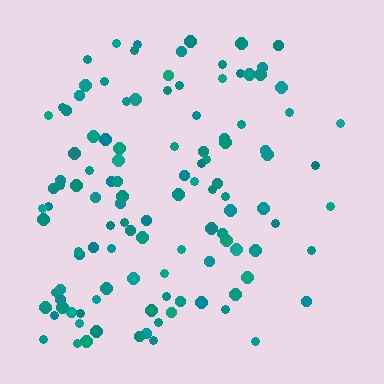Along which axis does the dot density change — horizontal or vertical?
Horizontal.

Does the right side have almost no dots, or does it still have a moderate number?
Still a moderate number, just noticeably fewer than the left.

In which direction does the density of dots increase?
From right to left, with the left side densest.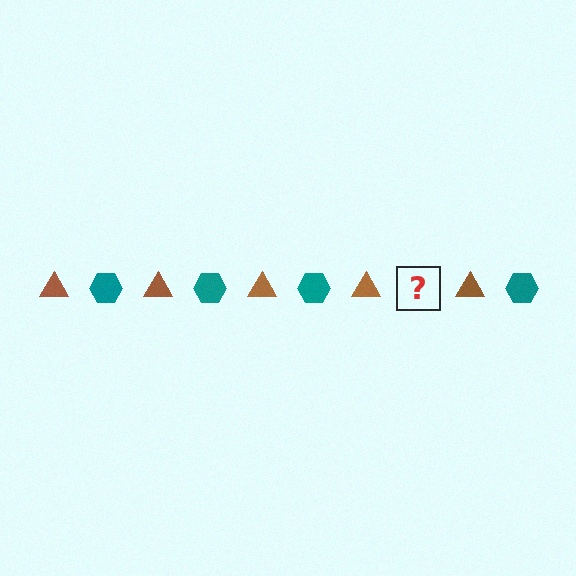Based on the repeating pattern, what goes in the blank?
The blank should be a teal hexagon.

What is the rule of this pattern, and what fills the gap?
The rule is that the pattern alternates between brown triangle and teal hexagon. The gap should be filled with a teal hexagon.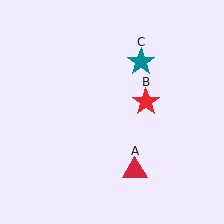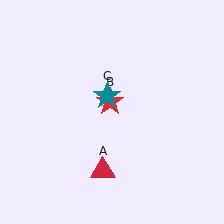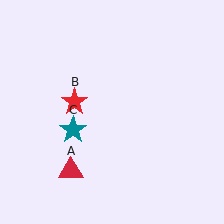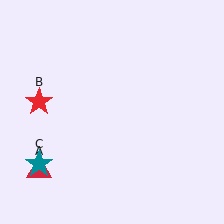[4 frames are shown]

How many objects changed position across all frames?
3 objects changed position: red triangle (object A), red star (object B), teal star (object C).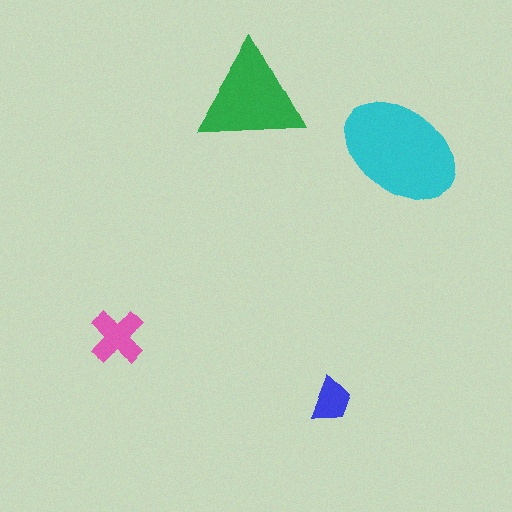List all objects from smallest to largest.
The blue trapezoid, the pink cross, the green triangle, the cyan ellipse.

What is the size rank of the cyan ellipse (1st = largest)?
1st.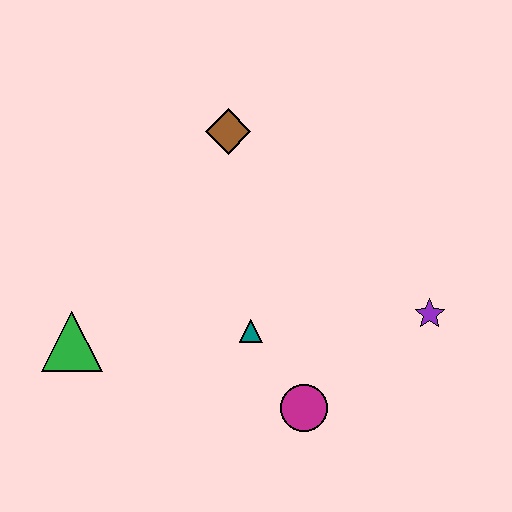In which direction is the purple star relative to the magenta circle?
The purple star is to the right of the magenta circle.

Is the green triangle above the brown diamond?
No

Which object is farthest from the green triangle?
The purple star is farthest from the green triangle.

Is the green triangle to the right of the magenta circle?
No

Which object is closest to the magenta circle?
The teal triangle is closest to the magenta circle.